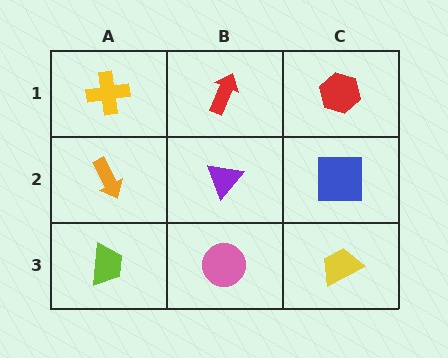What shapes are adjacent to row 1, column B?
A purple triangle (row 2, column B), a yellow cross (row 1, column A), a red hexagon (row 1, column C).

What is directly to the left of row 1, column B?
A yellow cross.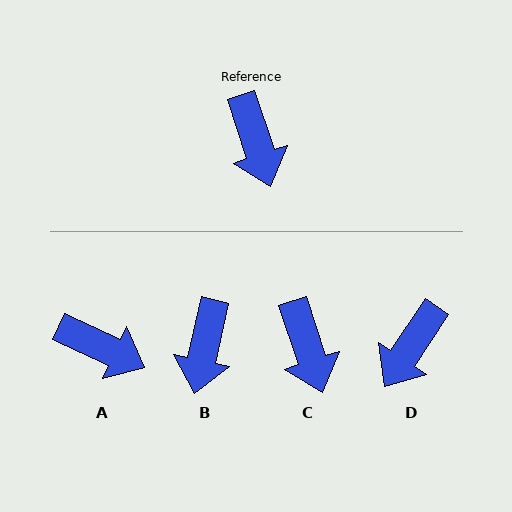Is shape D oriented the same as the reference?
No, it is off by about 52 degrees.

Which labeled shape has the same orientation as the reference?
C.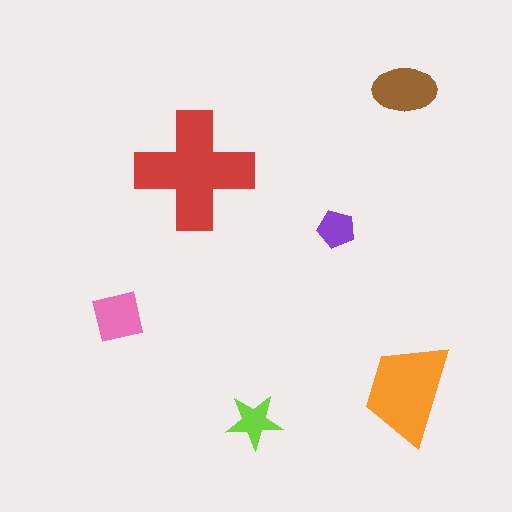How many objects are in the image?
There are 6 objects in the image.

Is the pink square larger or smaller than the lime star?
Larger.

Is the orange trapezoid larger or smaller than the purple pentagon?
Larger.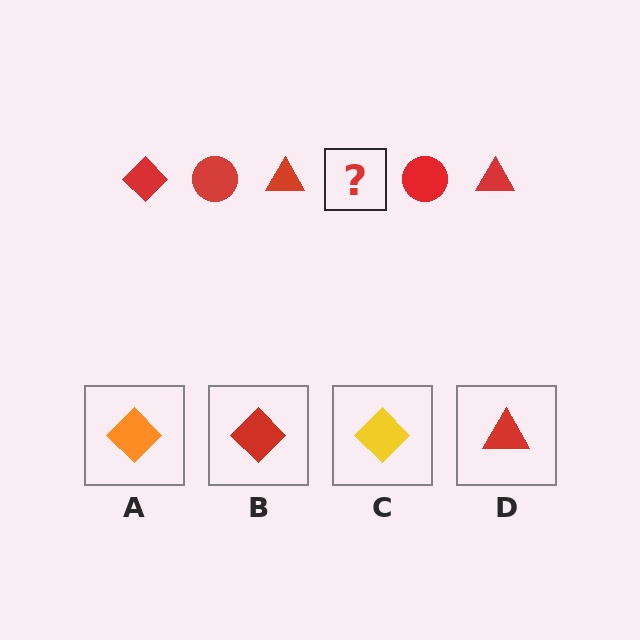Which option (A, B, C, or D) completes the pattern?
B.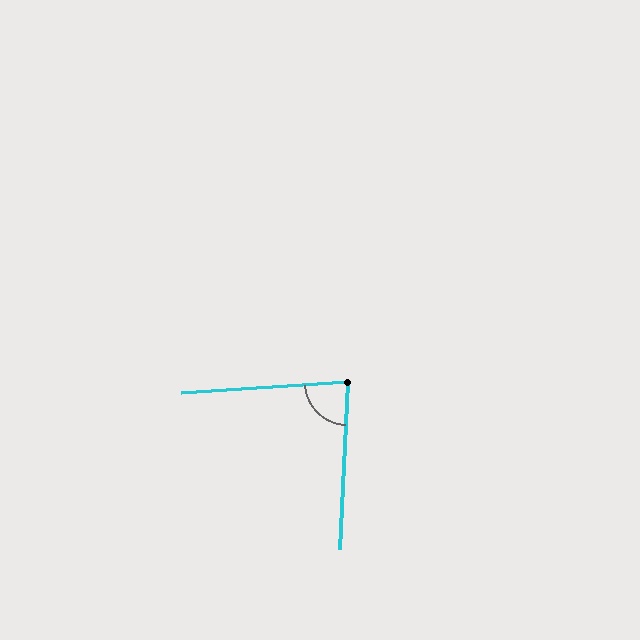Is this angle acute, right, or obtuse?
It is acute.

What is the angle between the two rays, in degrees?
Approximately 83 degrees.